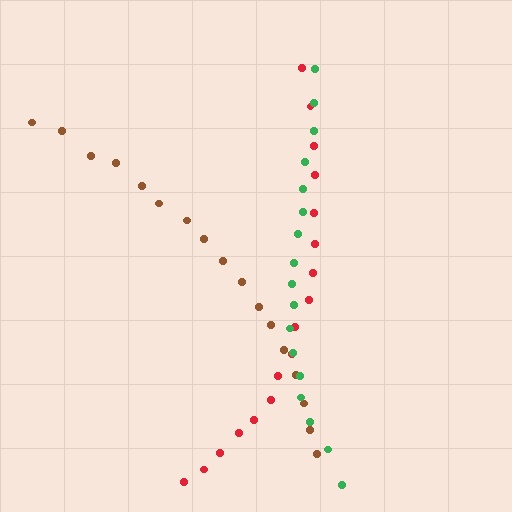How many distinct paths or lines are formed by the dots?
There are 3 distinct paths.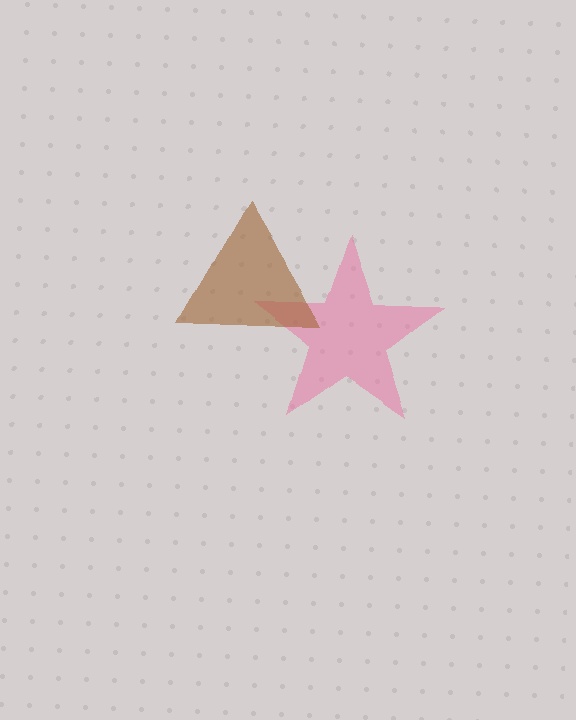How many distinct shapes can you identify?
There are 2 distinct shapes: a pink star, a brown triangle.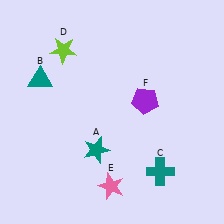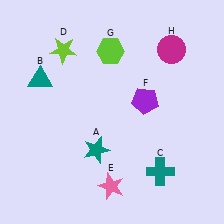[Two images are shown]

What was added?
A lime hexagon (G), a magenta circle (H) were added in Image 2.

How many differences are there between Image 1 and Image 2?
There are 2 differences between the two images.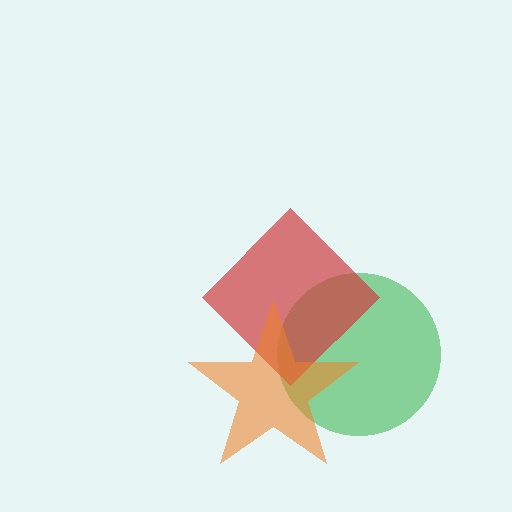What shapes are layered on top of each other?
The layered shapes are: a green circle, a red diamond, an orange star.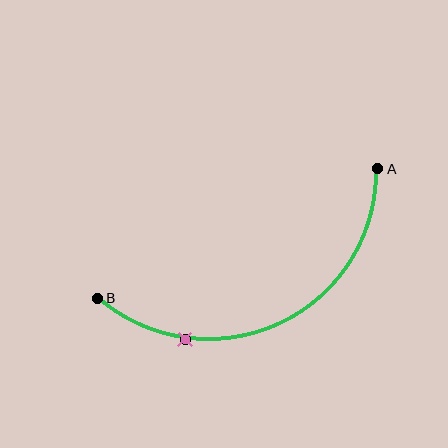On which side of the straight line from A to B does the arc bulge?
The arc bulges below the straight line connecting A and B.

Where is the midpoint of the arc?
The arc midpoint is the point on the curve farthest from the straight line joining A and B. It sits below that line.